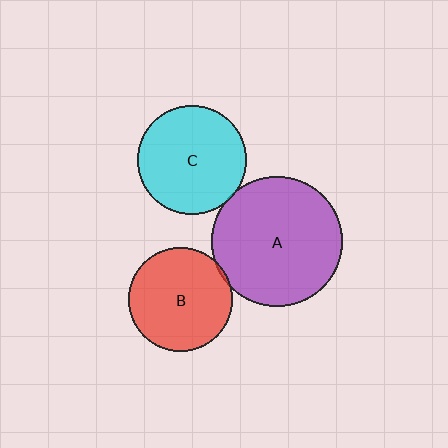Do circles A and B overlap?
Yes.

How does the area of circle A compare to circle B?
Approximately 1.6 times.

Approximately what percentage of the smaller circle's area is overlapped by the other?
Approximately 5%.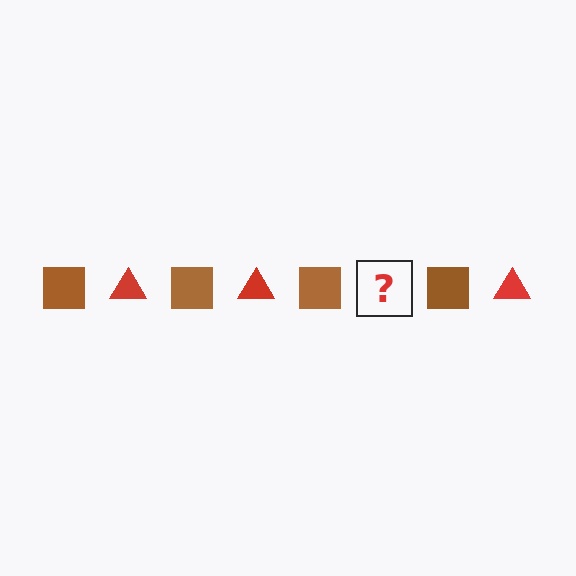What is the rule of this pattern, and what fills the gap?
The rule is that the pattern alternates between brown square and red triangle. The gap should be filled with a red triangle.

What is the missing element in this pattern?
The missing element is a red triangle.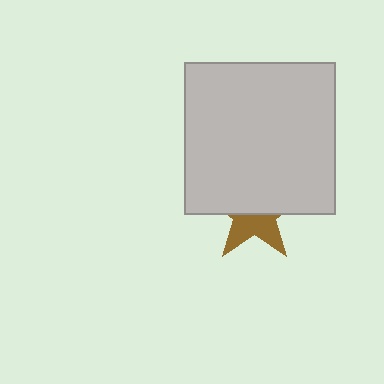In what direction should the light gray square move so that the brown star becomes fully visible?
The light gray square should move up. That is the shortest direction to clear the overlap and leave the brown star fully visible.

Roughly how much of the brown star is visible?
A small part of it is visible (roughly 42%).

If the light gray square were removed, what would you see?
You would see the complete brown star.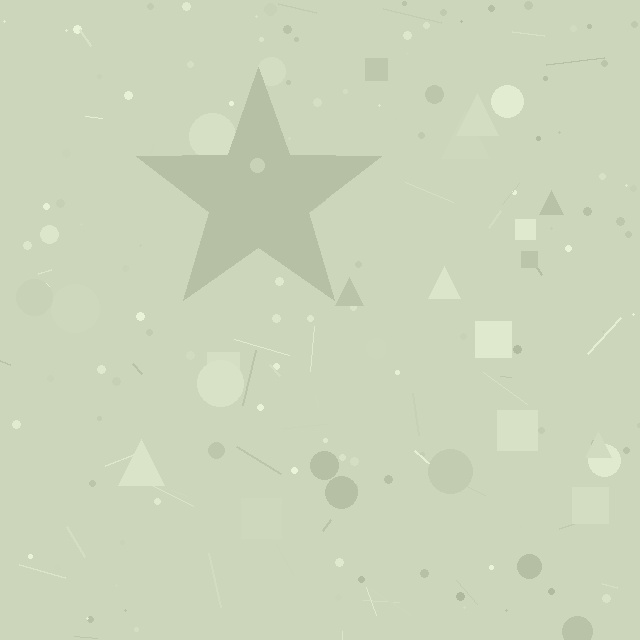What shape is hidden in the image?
A star is hidden in the image.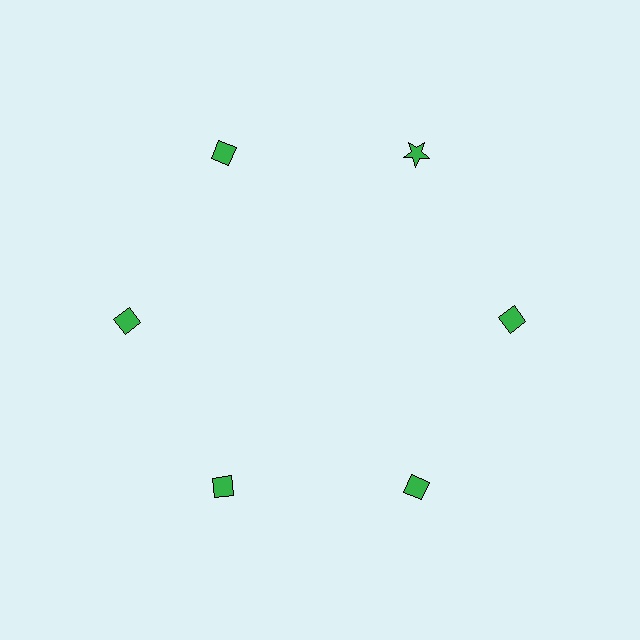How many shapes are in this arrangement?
There are 6 shapes arranged in a ring pattern.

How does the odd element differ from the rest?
It has a different shape: star instead of diamond.